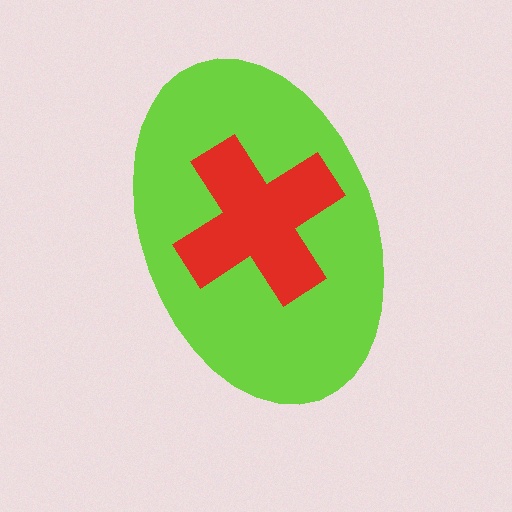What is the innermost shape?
The red cross.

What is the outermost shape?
The lime ellipse.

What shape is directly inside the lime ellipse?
The red cross.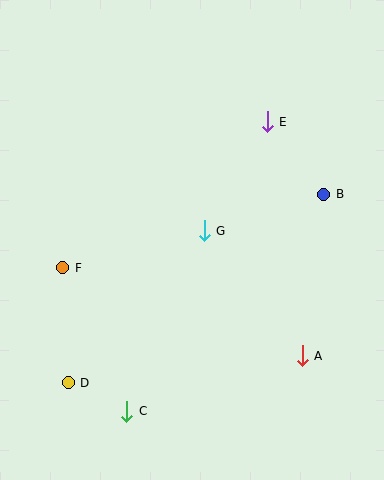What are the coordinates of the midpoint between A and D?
The midpoint between A and D is at (185, 369).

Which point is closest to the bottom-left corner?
Point D is closest to the bottom-left corner.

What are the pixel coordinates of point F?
Point F is at (63, 268).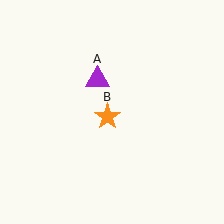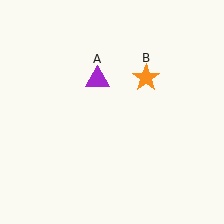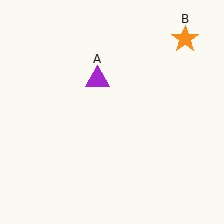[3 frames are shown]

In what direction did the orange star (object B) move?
The orange star (object B) moved up and to the right.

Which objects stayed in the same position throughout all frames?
Purple triangle (object A) remained stationary.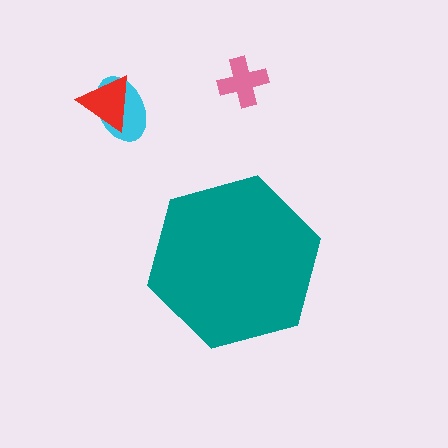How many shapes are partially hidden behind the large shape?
0 shapes are partially hidden.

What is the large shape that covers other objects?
A teal hexagon.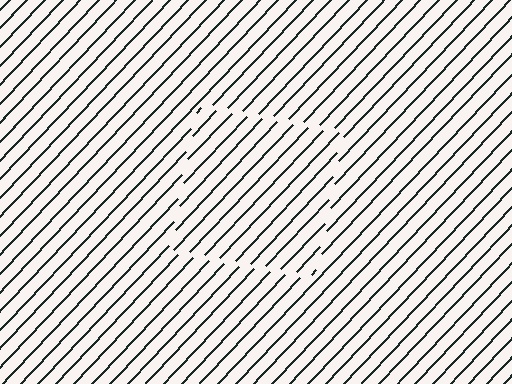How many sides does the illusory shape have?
4 sides — the line-ends trace a square.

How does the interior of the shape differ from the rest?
The interior of the shape contains the same grating, shifted by half a period — the contour is defined by the phase discontinuity where line-ends from the inner and outer gratings abut.